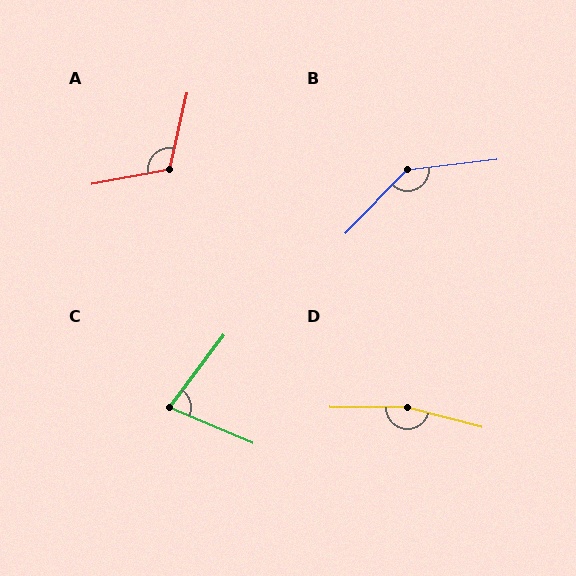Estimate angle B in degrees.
Approximately 141 degrees.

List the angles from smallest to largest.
C (76°), A (113°), B (141°), D (166°).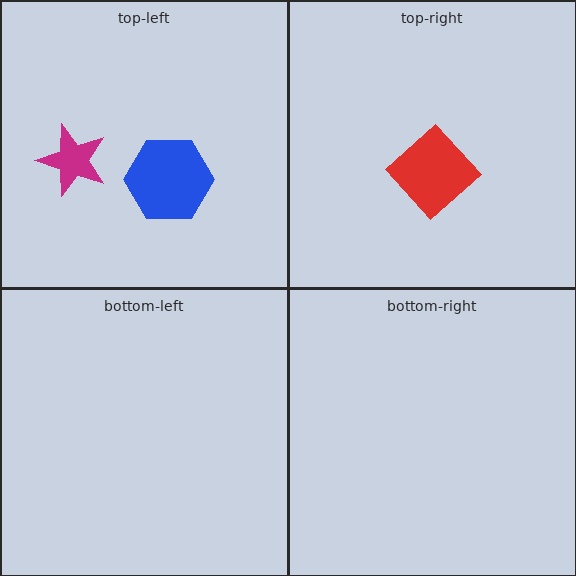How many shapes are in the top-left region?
2.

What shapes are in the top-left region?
The magenta star, the blue hexagon.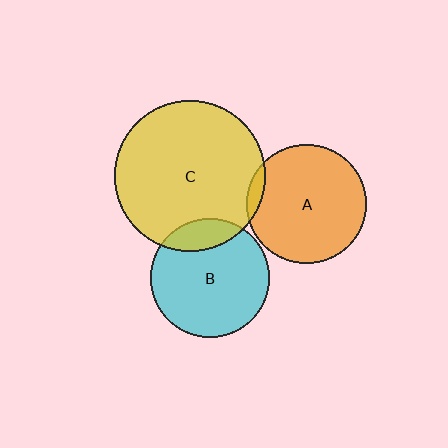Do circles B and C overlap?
Yes.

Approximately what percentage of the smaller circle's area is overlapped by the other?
Approximately 15%.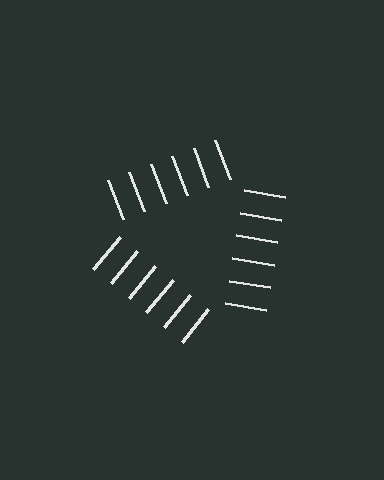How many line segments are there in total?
18 — 6 along each of the 3 edges.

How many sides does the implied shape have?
3 sides — the line-ends trace a triangle.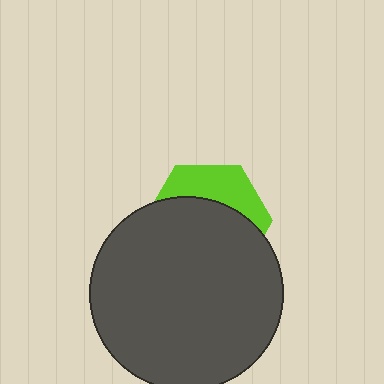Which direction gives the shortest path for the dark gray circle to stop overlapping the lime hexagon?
Moving down gives the shortest separation.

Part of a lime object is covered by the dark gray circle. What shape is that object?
It is a hexagon.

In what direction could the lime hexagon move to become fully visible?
The lime hexagon could move up. That would shift it out from behind the dark gray circle entirely.